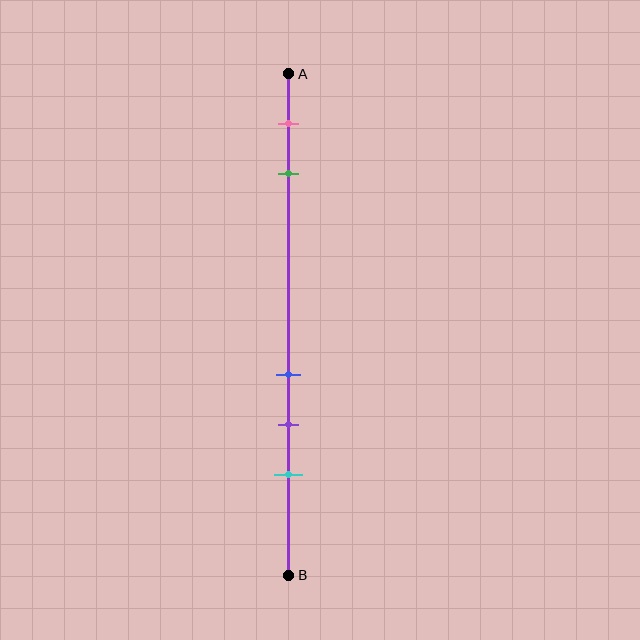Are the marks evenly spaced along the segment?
No, the marks are not evenly spaced.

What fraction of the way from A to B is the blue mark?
The blue mark is approximately 60% (0.6) of the way from A to B.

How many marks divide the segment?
There are 5 marks dividing the segment.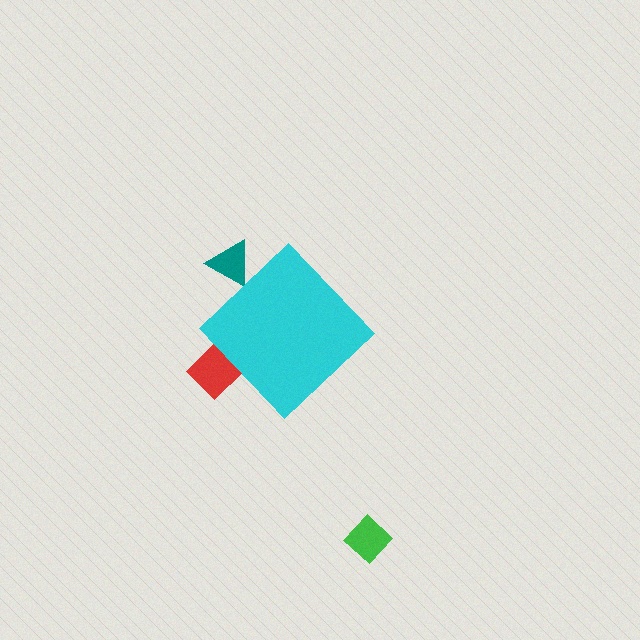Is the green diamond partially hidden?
No, the green diamond is fully visible.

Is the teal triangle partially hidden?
Yes, the teal triangle is partially hidden behind the cyan diamond.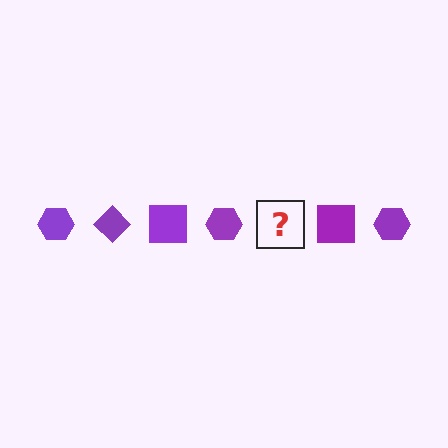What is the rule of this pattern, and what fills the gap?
The rule is that the pattern cycles through hexagon, diamond, square shapes in purple. The gap should be filled with a purple diamond.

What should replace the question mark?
The question mark should be replaced with a purple diamond.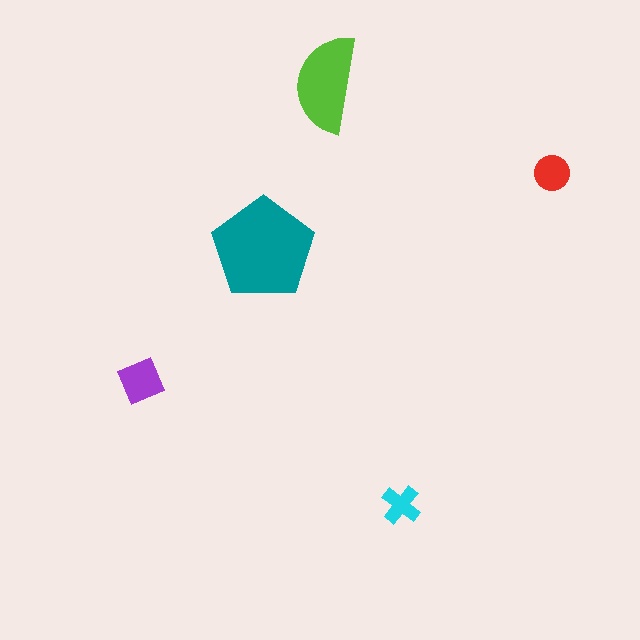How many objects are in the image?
There are 5 objects in the image.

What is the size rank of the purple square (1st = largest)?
3rd.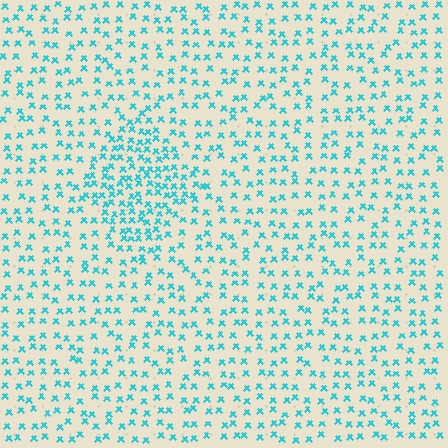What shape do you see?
I see a diamond.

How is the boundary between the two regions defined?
The boundary is defined by a change in element density (approximately 2.0x ratio). All elements are the same color, size, and shape.